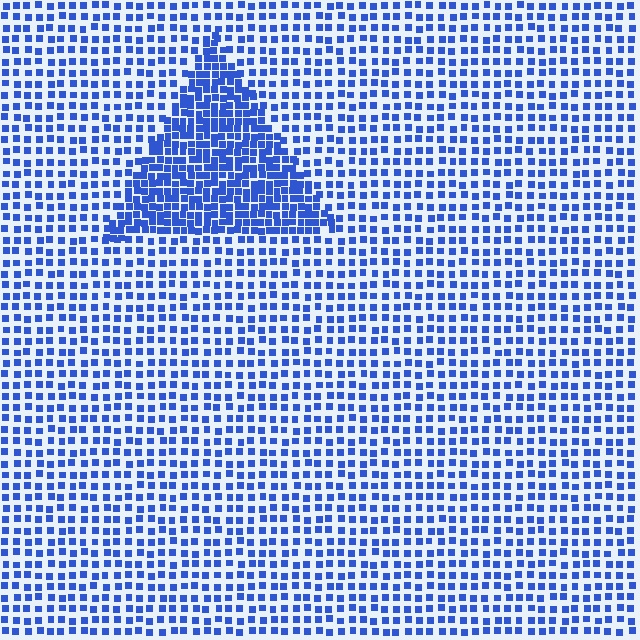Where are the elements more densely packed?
The elements are more densely packed inside the triangle boundary.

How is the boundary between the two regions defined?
The boundary is defined by a change in element density (approximately 2.0x ratio). All elements are the same color, size, and shape.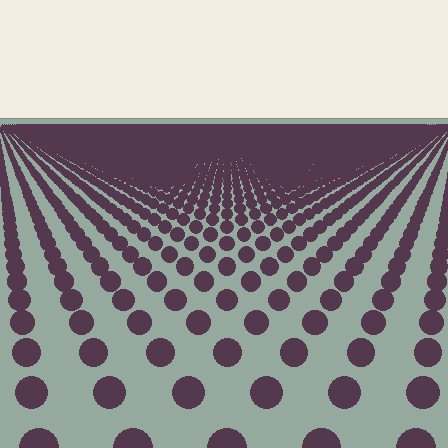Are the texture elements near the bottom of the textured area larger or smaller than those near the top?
Larger. Near the bottom, elements are closer to the viewer and appear at a bigger on-screen size.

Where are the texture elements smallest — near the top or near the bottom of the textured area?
Near the top.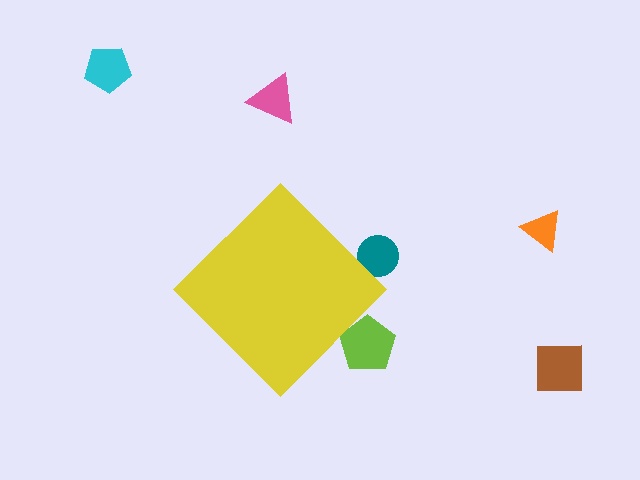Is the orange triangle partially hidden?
No, the orange triangle is fully visible.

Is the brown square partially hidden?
No, the brown square is fully visible.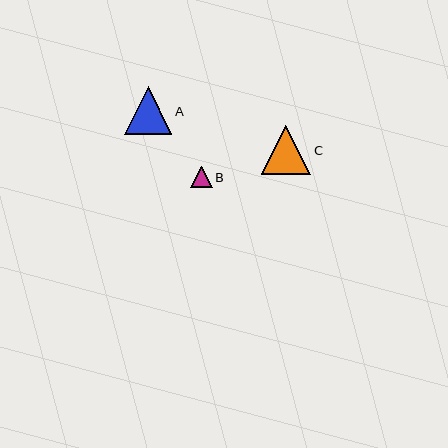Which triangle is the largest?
Triangle C is the largest with a size of approximately 50 pixels.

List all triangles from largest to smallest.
From largest to smallest: C, A, B.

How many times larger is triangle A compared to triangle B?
Triangle A is approximately 2.2 times the size of triangle B.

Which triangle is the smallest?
Triangle B is the smallest with a size of approximately 21 pixels.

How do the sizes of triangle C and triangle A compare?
Triangle C and triangle A are approximately the same size.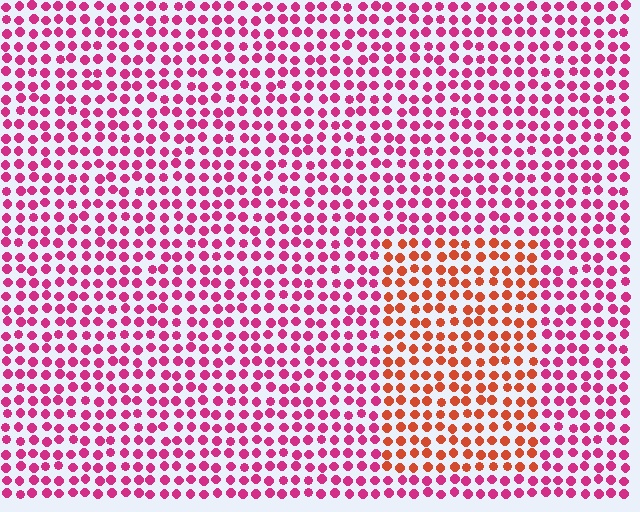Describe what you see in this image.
The image is filled with small magenta elements in a uniform arrangement. A rectangle-shaped region is visible where the elements are tinted to a slightly different hue, forming a subtle color boundary.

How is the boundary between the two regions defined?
The boundary is defined purely by a slight shift in hue (about 42 degrees). Spacing, size, and orientation are identical on both sides.